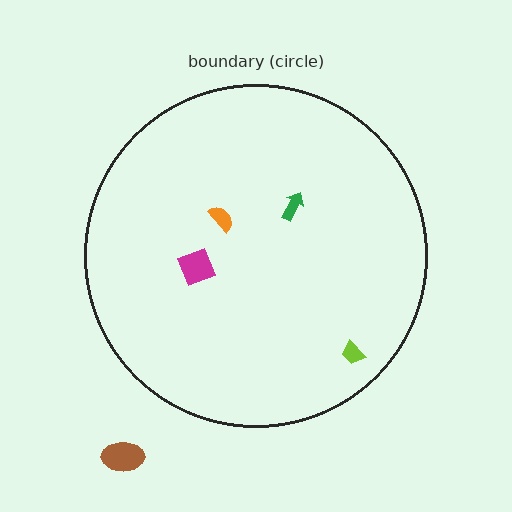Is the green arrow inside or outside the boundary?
Inside.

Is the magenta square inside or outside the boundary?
Inside.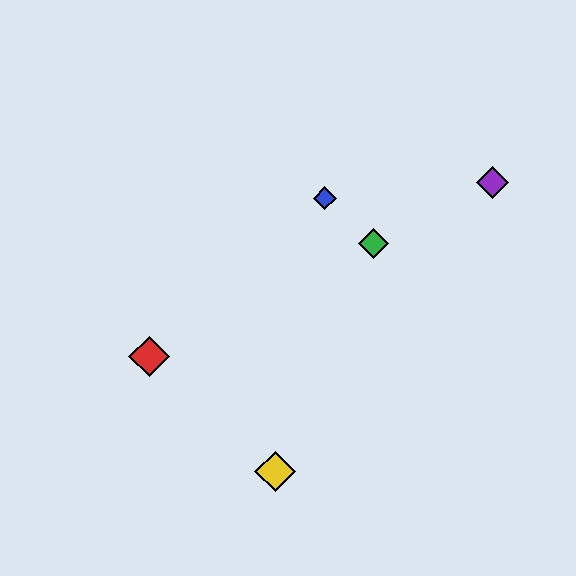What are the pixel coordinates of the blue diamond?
The blue diamond is at (325, 198).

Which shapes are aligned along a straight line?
The red diamond, the green diamond, the purple diamond are aligned along a straight line.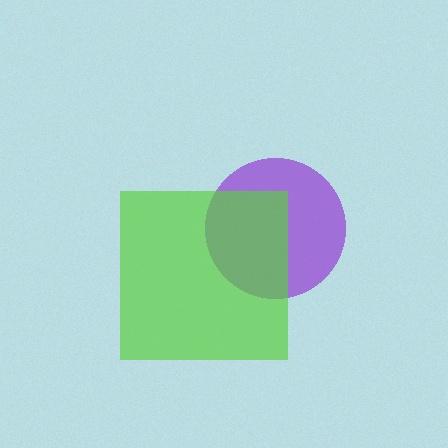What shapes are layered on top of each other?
The layered shapes are: a purple circle, a lime square.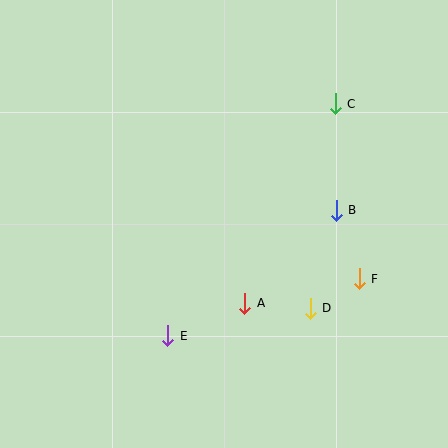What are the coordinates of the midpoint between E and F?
The midpoint between E and F is at (263, 307).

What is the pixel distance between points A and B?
The distance between A and B is 131 pixels.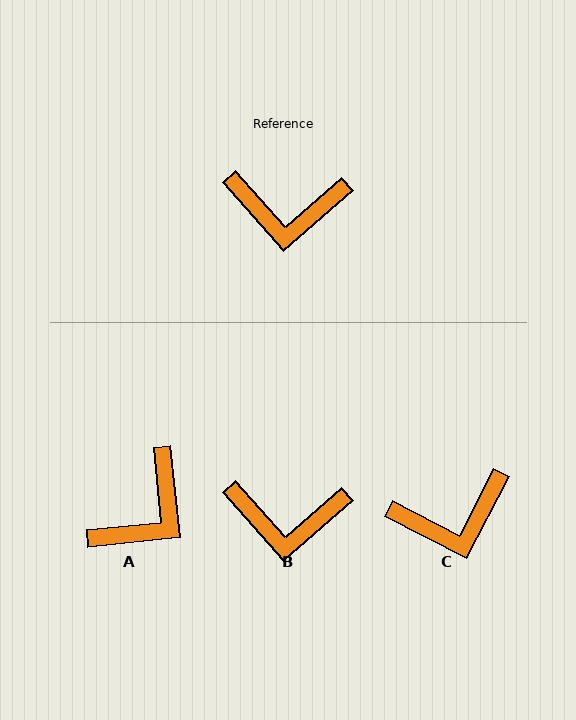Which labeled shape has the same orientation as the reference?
B.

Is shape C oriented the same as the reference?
No, it is off by about 21 degrees.